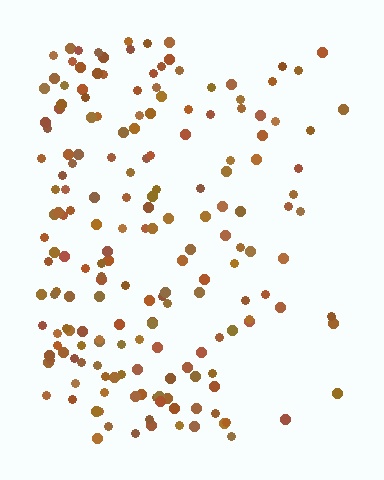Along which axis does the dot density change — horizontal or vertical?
Horizontal.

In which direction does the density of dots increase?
From right to left, with the left side densest.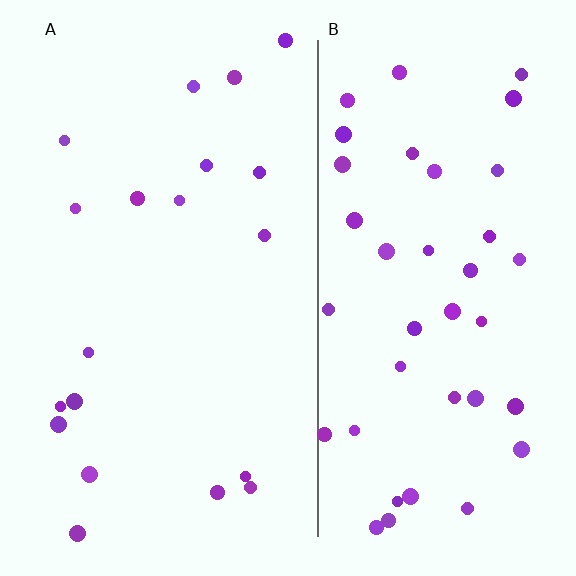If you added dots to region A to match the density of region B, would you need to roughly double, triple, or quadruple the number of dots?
Approximately double.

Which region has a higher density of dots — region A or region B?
B (the right).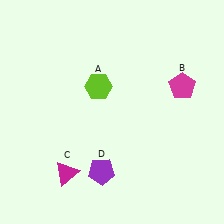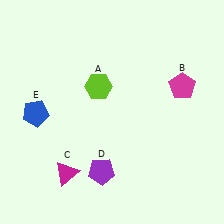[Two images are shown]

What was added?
A blue pentagon (E) was added in Image 2.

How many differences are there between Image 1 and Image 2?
There is 1 difference between the two images.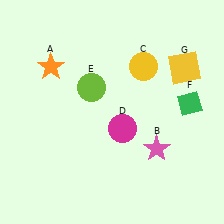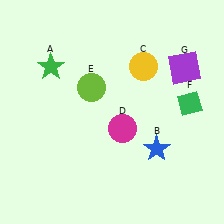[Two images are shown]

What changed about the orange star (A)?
In Image 1, A is orange. In Image 2, it changed to green.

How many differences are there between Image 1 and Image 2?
There are 3 differences between the two images.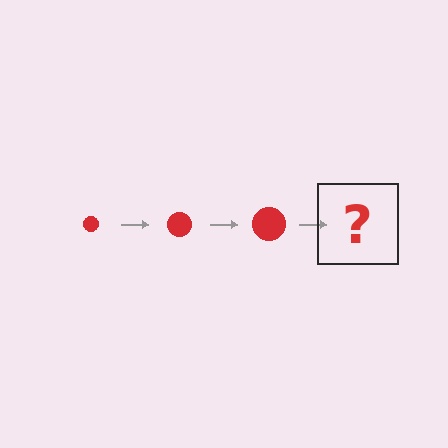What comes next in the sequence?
The next element should be a red circle, larger than the previous one.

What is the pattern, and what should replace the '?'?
The pattern is that the circle gets progressively larger each step. The '?' should be a red circle, larger than the previous one.